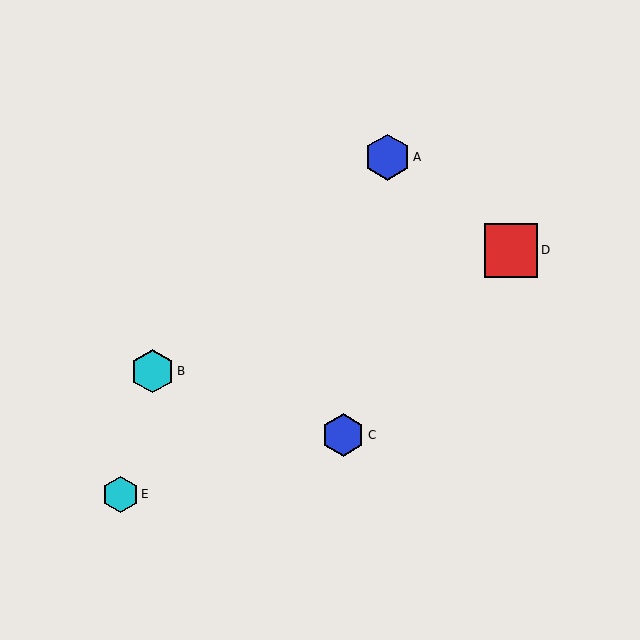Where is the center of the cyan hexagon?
The center of the cyan hexagon is at (120, 495).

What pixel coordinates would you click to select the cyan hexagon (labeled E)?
Click at (120, 495) to select the cyan hexagon E.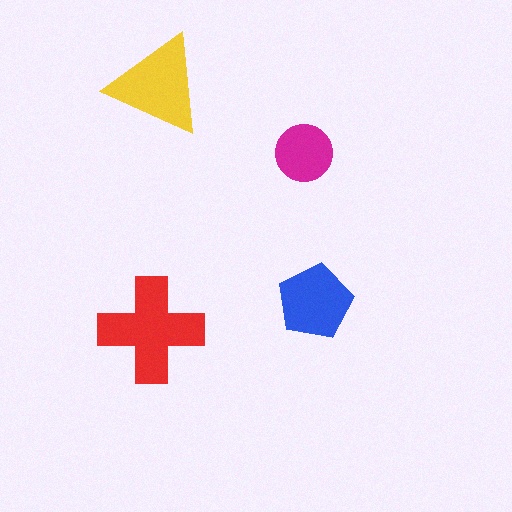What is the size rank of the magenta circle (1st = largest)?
4th.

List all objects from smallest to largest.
The magenta circle, the blue pentagon, the yellow triangle, the red cross.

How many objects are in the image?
There are 4 objects in the image.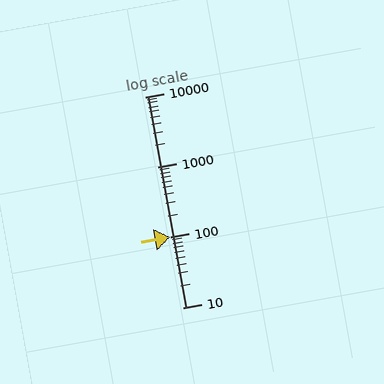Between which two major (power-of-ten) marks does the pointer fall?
The pointer is between 100 and 1000.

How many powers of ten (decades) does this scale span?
The scale spans 3 decades, from 10 to 10000.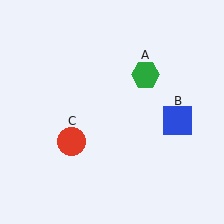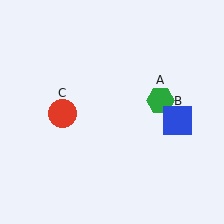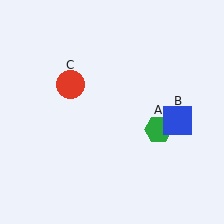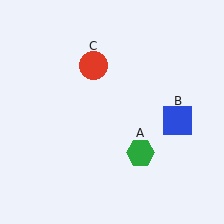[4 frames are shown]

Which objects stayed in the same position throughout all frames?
Blue square (object B) remained stationary.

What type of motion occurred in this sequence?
The green hexagon (object A), red circle (object C) rotated clockwise around the center of the scene.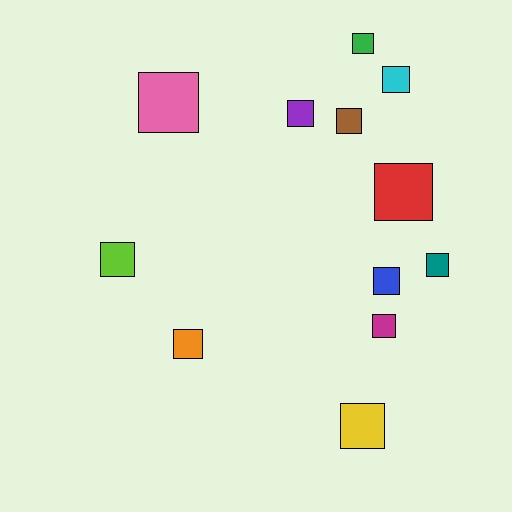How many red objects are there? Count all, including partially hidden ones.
There is 1 red object.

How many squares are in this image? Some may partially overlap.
There are 12 squares.